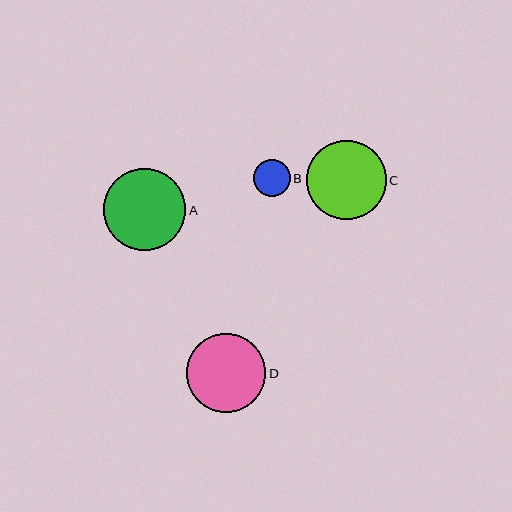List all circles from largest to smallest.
From largest to smallest: A, C, D, B.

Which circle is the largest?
Circle A is the largest with a size of approximately 83 pixels.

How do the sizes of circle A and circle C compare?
Circle A and circle C are approximately the same size.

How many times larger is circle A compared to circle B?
Circle A is approximately 2.3 times the size of circle B.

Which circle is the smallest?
Circle B is the smallest with a size of approximately 36 pixels.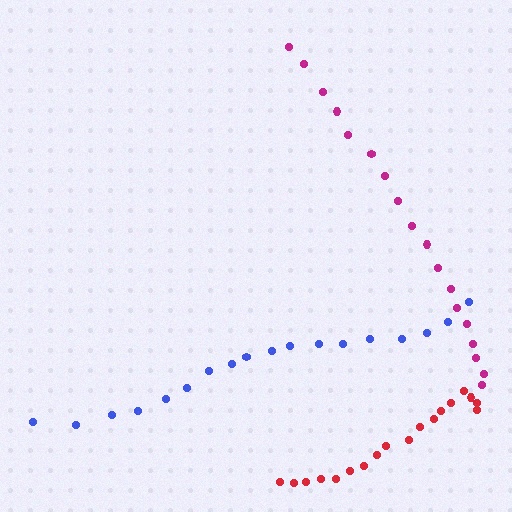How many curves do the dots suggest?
There are 3 distinct paths.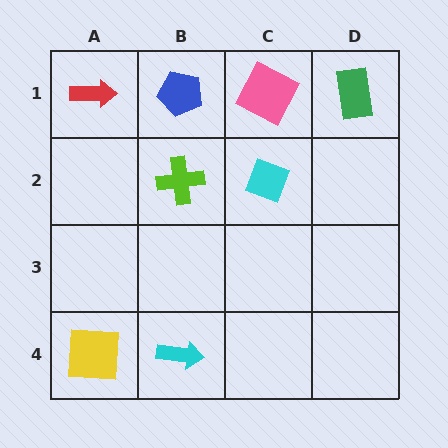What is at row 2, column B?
A lime cross.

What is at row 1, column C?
A pink square.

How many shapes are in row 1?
4 shapes.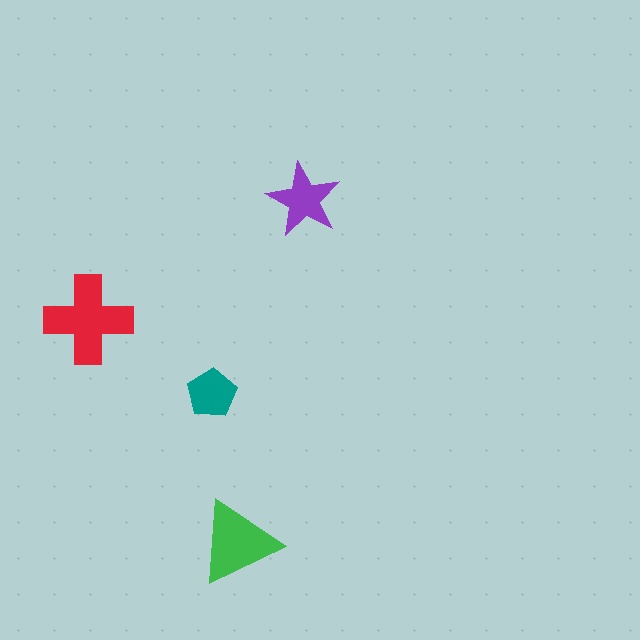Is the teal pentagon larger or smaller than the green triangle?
Smaller.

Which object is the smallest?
The teal pentagon.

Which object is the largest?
The red cross.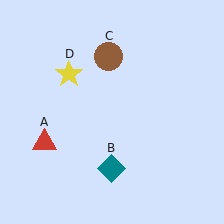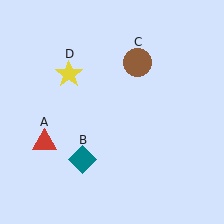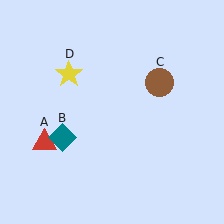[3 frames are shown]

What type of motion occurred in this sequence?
The teal diamond (object B), brown circle (object C) rotated clockwise around the center of the scene.